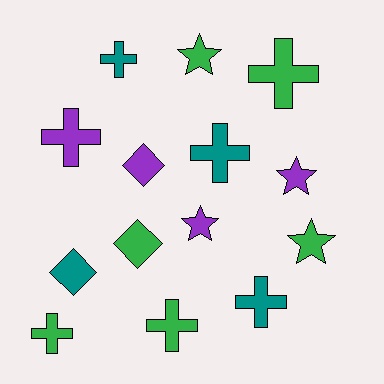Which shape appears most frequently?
Cross, with 7 objects.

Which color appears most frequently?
Green, with 6 objects.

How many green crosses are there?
There are 3 green crosses.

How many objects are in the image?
There are 14 objects.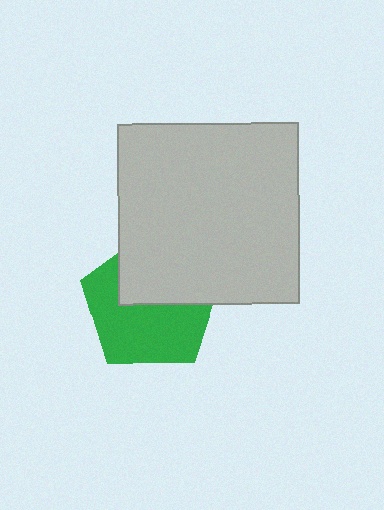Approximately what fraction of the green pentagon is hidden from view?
Roughly 43% of the green pentagon is hidden behind the light gray square.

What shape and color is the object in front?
The object in front is a light gray square.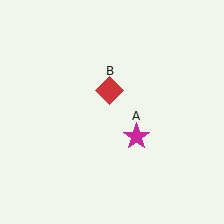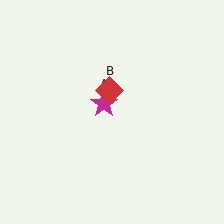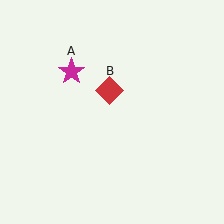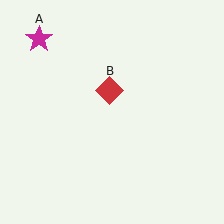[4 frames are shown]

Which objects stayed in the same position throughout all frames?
Red diamond (object B) remained stationary.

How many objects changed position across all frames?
1 object changed position: magenta star (object A).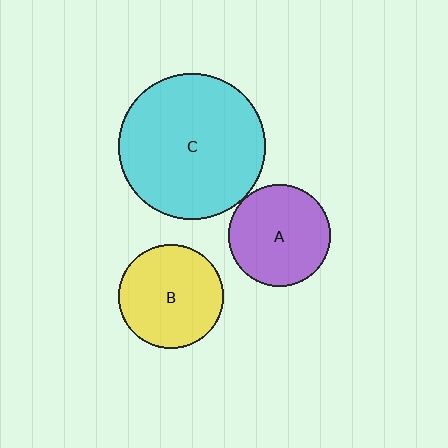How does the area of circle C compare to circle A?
Approximately 2.1 times.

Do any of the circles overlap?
No, none of the circles overlap.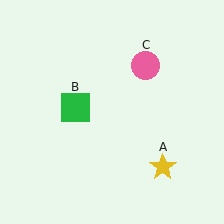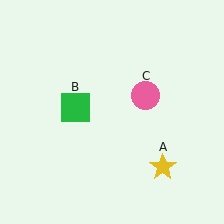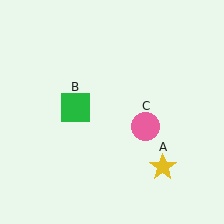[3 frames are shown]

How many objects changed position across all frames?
1 object changed position: pink circle (object C).